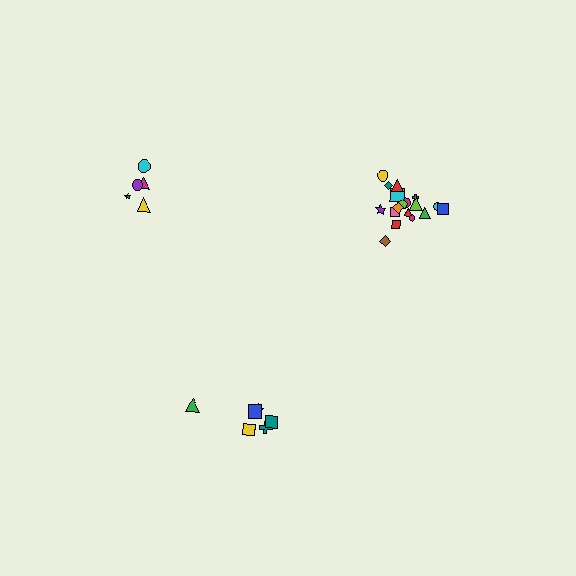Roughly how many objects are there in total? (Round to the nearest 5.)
Roughly 30 objects in total.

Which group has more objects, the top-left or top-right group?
The top-right group.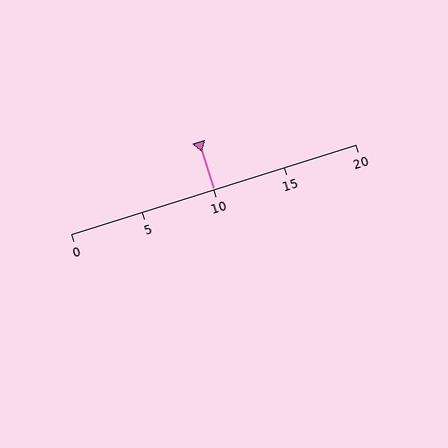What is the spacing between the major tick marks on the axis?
The major ticks are spaced 5 apart.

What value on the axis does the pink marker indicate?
The marker indicates approximately 10.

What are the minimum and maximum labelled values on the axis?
The axis runs from 0 to 20.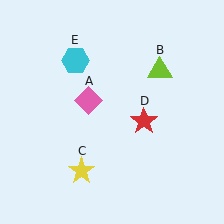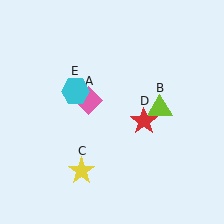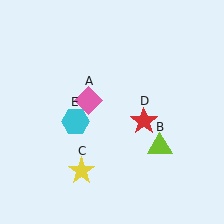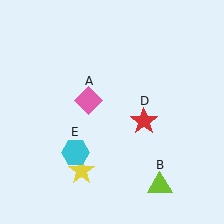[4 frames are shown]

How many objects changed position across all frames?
2 objects changed position: lime triangle (object B), cyan hexagon (object E).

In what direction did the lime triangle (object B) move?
The lime triangle (object B) moved down.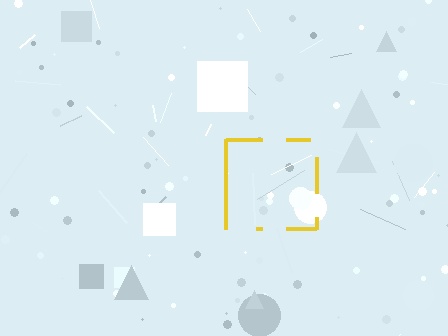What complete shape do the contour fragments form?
The contour fragments form a square.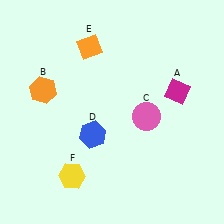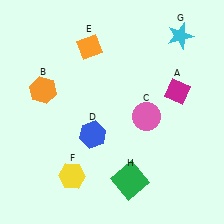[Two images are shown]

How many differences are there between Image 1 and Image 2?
There are 2 differences between the two images.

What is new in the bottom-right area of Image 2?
A green square (H) was added in the bottom-right area of Image 2.